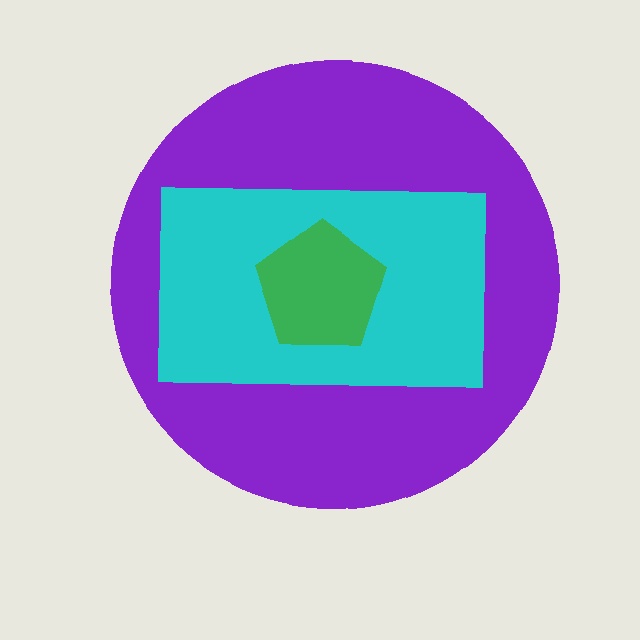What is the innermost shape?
The green pentagon.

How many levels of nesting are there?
3.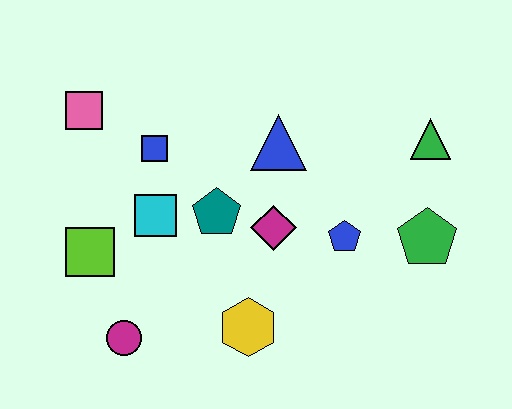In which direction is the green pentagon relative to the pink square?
The green pentagon is to the right of the pink square.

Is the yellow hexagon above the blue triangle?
No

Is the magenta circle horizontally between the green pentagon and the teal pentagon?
No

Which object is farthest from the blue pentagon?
The pink square is farthest from the blue pentagon.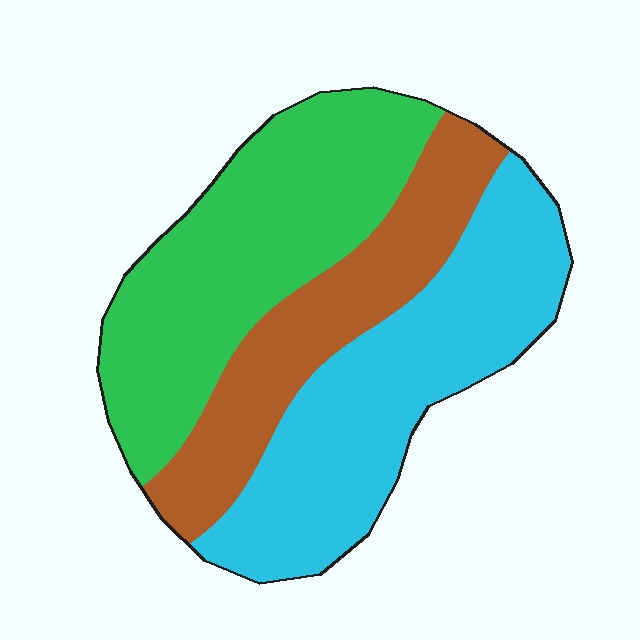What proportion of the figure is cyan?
Cyan covers about 35% of the figure.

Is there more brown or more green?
Green.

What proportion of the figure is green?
Green takes up about three eighths (3/8) of the figure.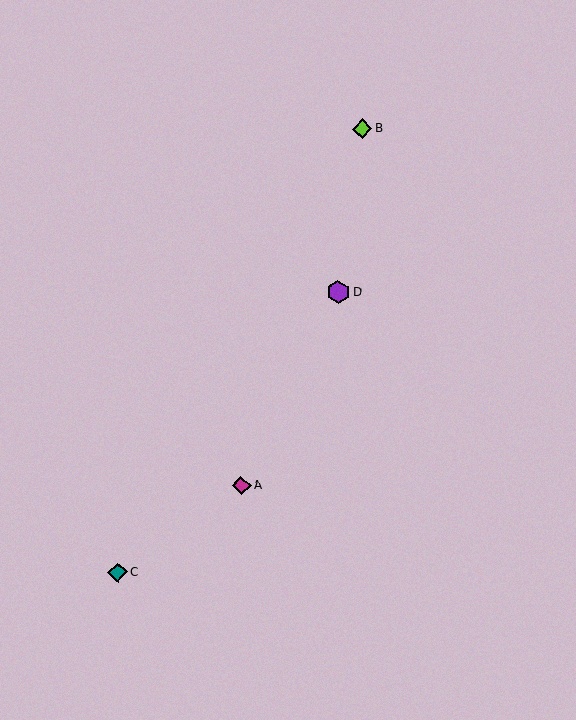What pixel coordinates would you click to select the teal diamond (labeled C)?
Click at (118, 572) to select the teal diamond C.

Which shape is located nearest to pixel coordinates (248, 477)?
The magenta diamond (labeled A) at (241, 485) is nearest to that location.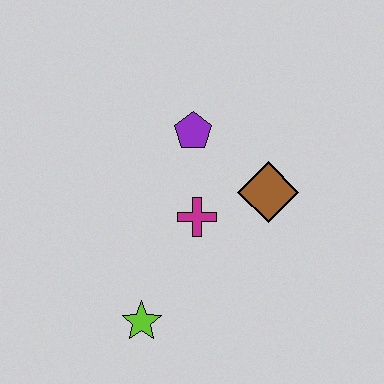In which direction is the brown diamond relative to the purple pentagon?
The brown diamond is to the right of the purple pentagon.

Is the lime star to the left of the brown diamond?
Yes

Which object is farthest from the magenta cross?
The lime star is farthest from the magenta cross.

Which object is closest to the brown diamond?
The magenta cross is closest to the brown diamond.